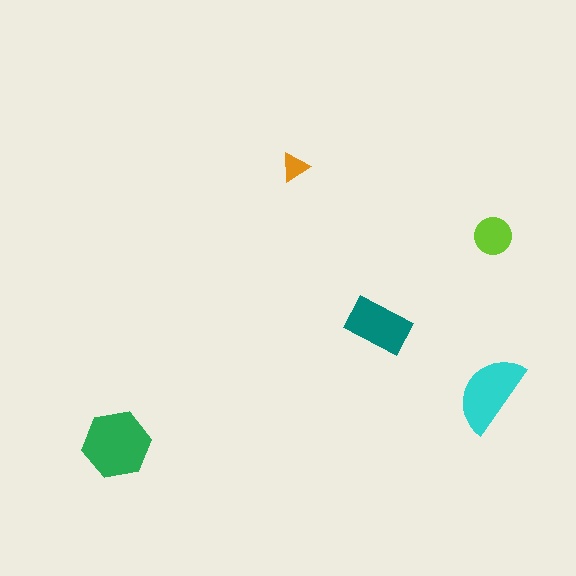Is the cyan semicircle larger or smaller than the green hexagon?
Smaller.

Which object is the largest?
The green hexagon.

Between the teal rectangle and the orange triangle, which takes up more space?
The teal rectangle.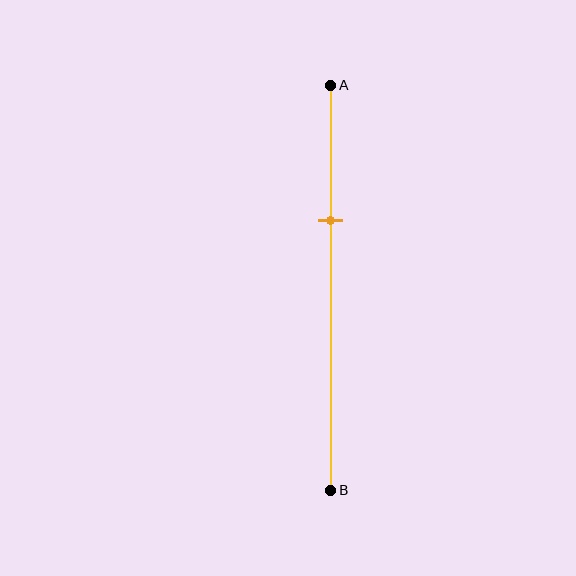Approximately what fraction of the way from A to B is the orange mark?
The orange mark is approximately 35% of the way from A to B.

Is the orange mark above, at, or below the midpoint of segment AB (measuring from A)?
The orange mark is above the midpoint of segment AB.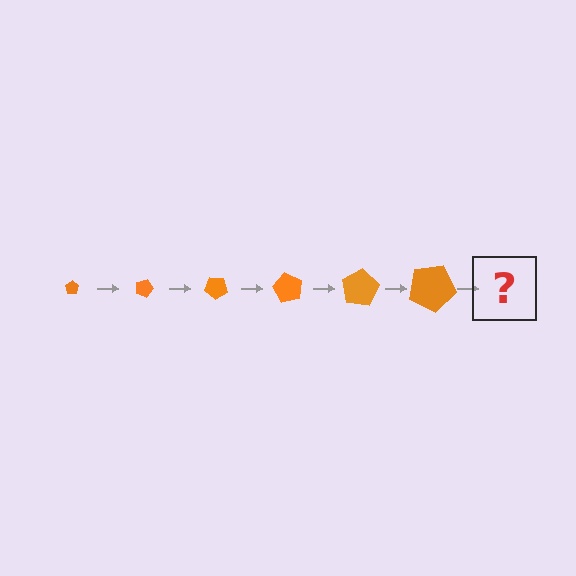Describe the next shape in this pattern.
It should be a pentagon, larger than the previous one and rotated 120 degrees from the start.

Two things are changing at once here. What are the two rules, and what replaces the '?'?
The two rules are that the pentagon grows larger each step and it rotates 20 degrees each step. The '?' should be a pentagon, larger than the previous one and rotated 120 degrees from the start.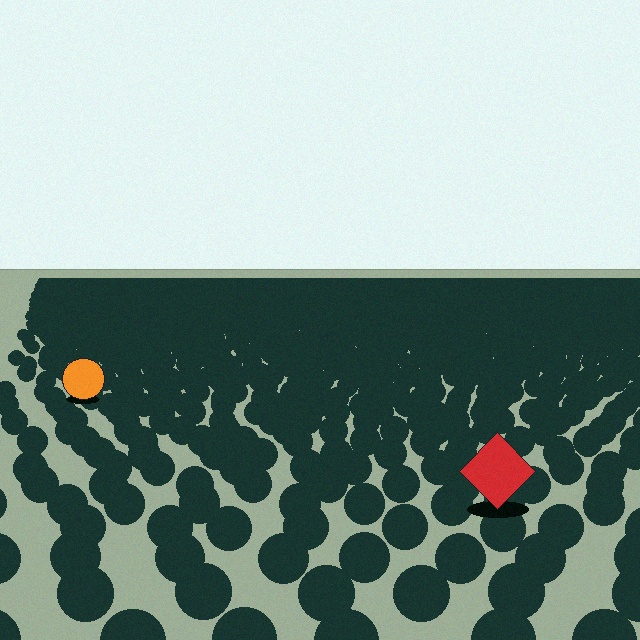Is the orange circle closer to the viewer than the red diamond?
No. The red diamond is closer — you can tell from the texture gradient: the ground texture is coarser near it.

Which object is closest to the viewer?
The red diamond is closest. The texture marks near it are larger and more spread out.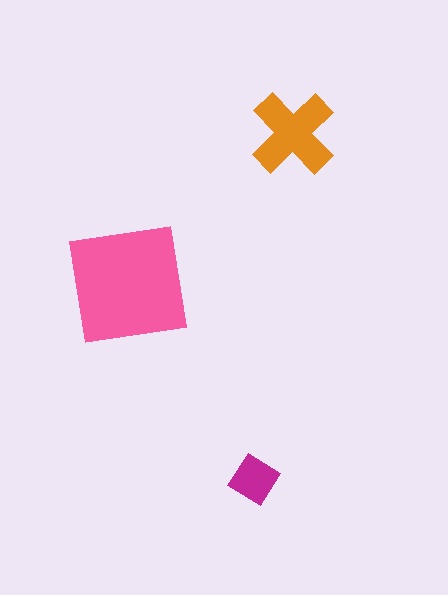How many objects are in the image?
There are 3 objects in the image.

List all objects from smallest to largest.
The magenta diamond, the orange cross, the pink square.